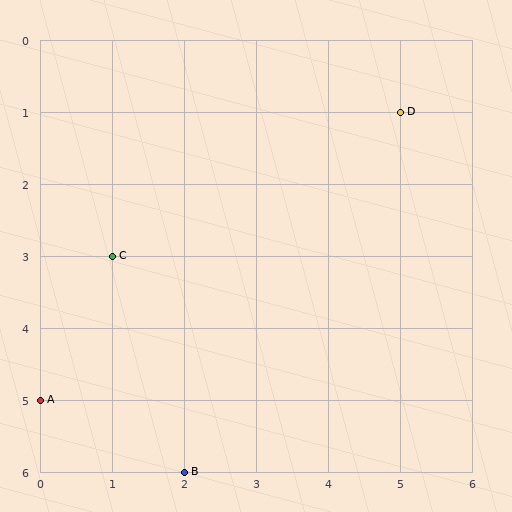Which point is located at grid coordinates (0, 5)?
Point A is at (0, 5).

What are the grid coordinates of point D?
Point D is at grid coordinates (5, 1).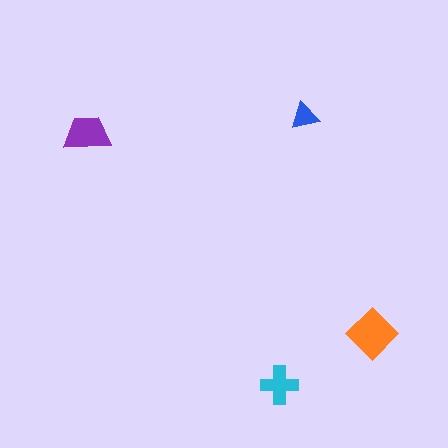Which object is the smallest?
The blue triangle.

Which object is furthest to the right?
The orange diamond is rightmost.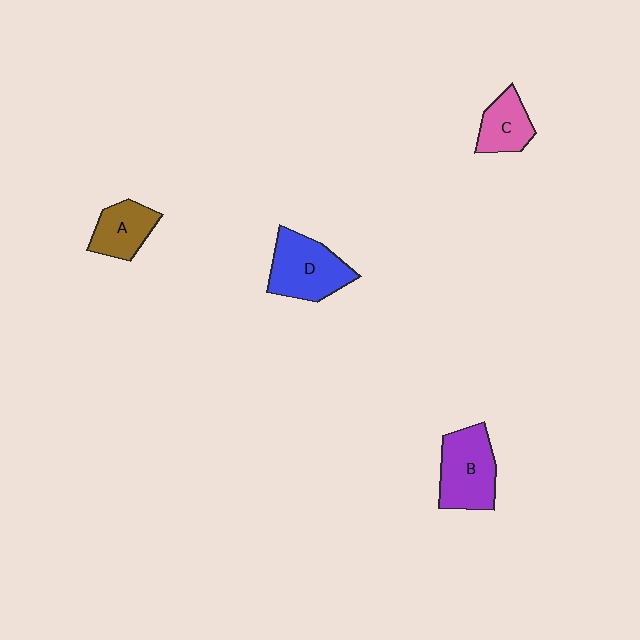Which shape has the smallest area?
Shape C (pink).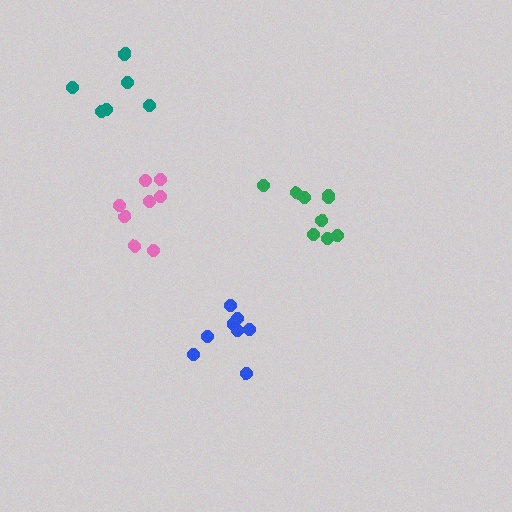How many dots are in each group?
Group 1: 9 dots, Group 2: 8 dots, Group 3: 6 dots, Group 4: 8 dots (31 total).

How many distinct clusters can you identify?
There are 4 distinct clusters.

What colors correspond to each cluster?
The clusters are colored: green, pink, teal, blue.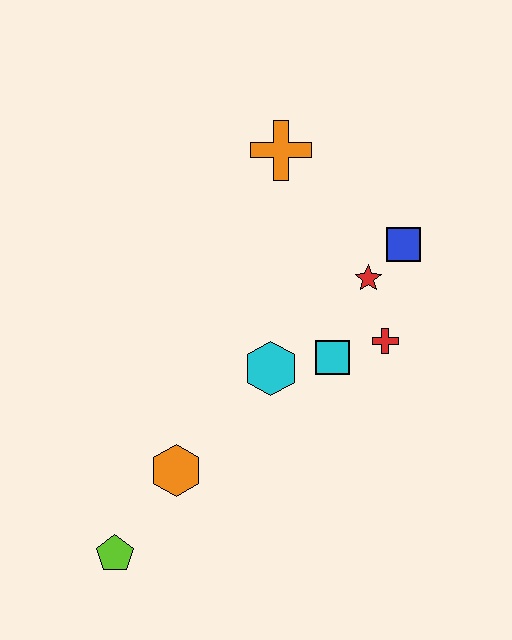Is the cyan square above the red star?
No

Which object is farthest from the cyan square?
The lime pentagon is farthest from the cyan square.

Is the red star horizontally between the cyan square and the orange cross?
No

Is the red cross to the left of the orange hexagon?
No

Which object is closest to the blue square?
The red star is closest to the blue square.